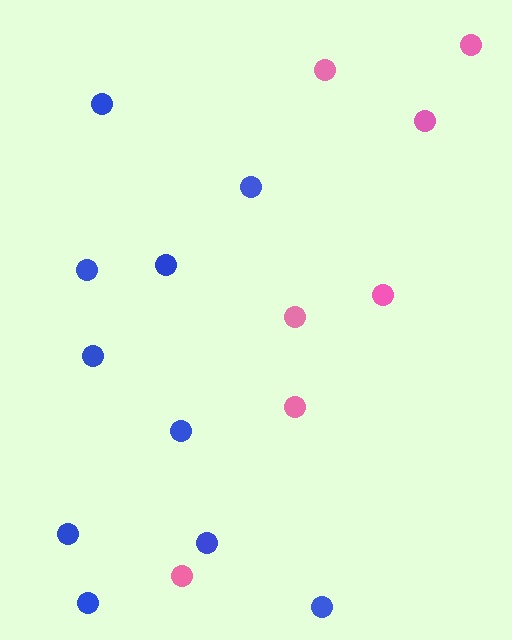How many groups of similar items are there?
There are 2 groups: one group of pink circles (7) and one group of blue circles (10).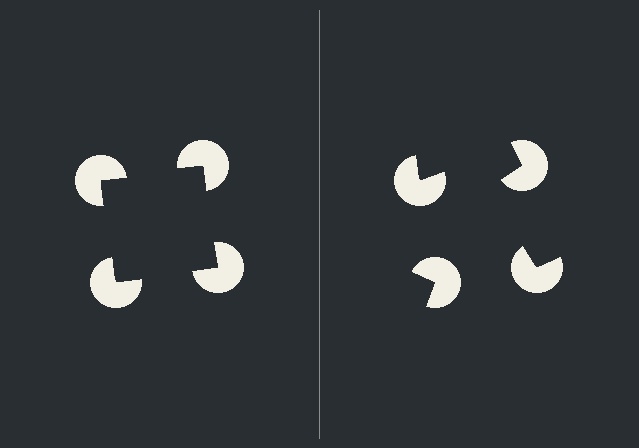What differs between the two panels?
The pac-man discs are positioned identically on both sides; only the wedge orientations differ. On the left they align to a square; on the right they are misaligned.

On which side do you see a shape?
An illusory square appears on the left side. On the right side the wedge cuts are rotated, so no coherent shape forms.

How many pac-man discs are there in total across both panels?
8 — 4 on each side.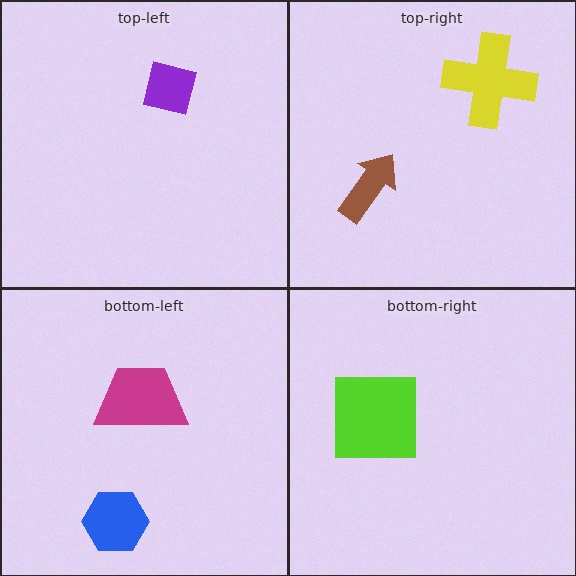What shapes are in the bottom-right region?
The lime square.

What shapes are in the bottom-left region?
The blue hexagon, the magenta trapezoid.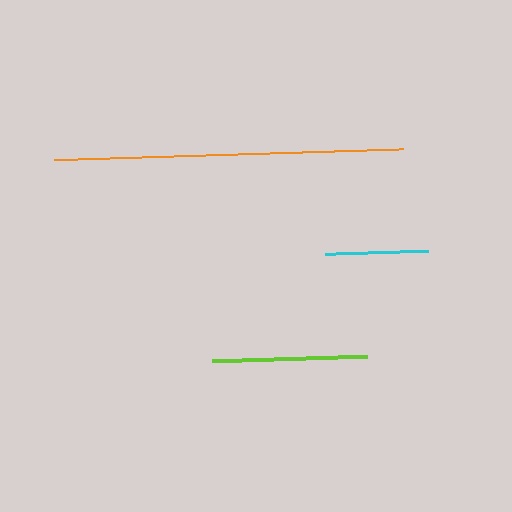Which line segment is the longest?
The orange line is the longest at approximately 349 pixels.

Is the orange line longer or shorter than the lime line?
The orange line is longer than the lime line.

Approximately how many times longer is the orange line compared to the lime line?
The orange line is approximately 2.3 times the length of the lime line.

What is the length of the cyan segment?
The cyan segment is approximately 103 pixels long.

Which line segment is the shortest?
The cyan line is the shortest at approximately 103 pixels.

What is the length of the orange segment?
The orange segment is approximately 349 pixels long.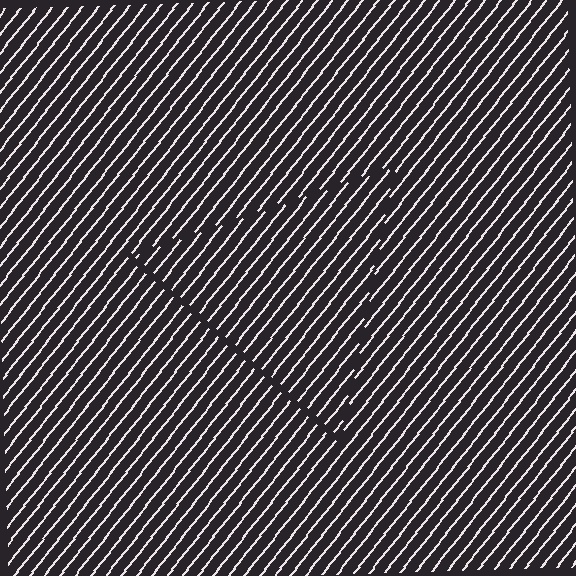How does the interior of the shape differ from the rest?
The interior of the shape contains the same grating, shifted by half a period — the contour is defined by the phase discontinuity where line-ends from the inner and outer gratings abut.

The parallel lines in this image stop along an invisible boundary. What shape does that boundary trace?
An illusory triangle. The interior of the shape contains the same grating, shifted by half a period — the contour is defined by the phase discontinuity where line-ends from the inner and outer gratings abut.